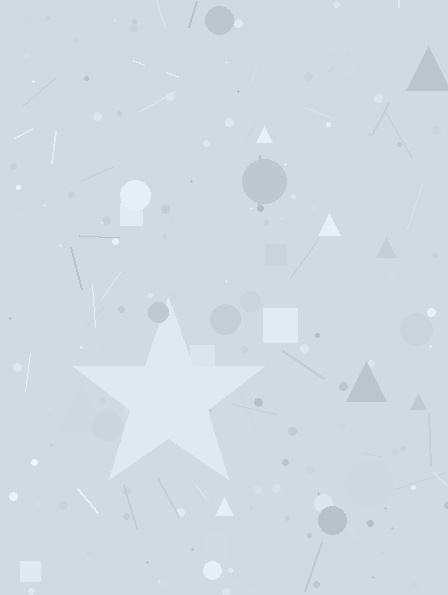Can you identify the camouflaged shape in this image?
The camouflaged shape is a star.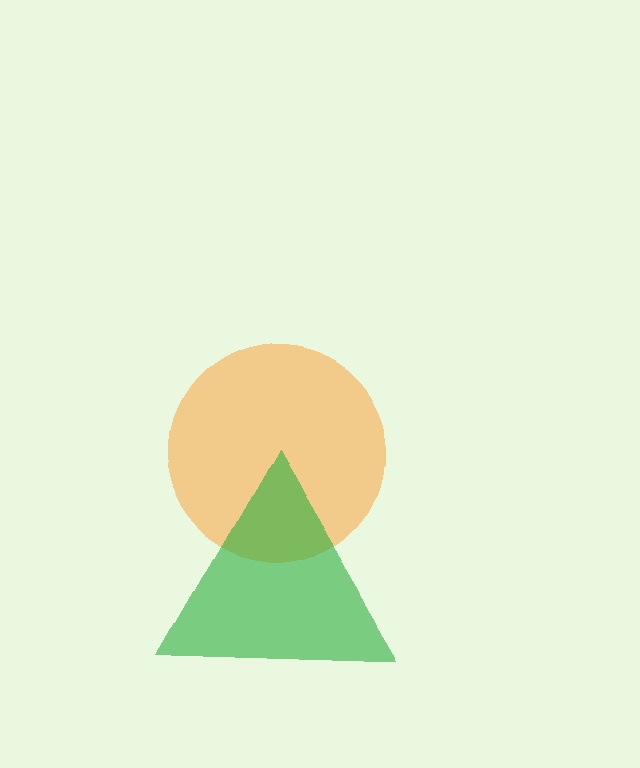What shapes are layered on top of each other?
The layered shapes are: an orange circle, a green triangle.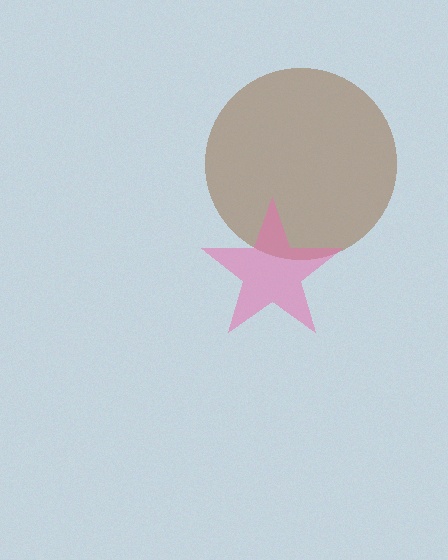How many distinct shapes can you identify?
There are 2 distinct shapes: a brown circle, a pink star.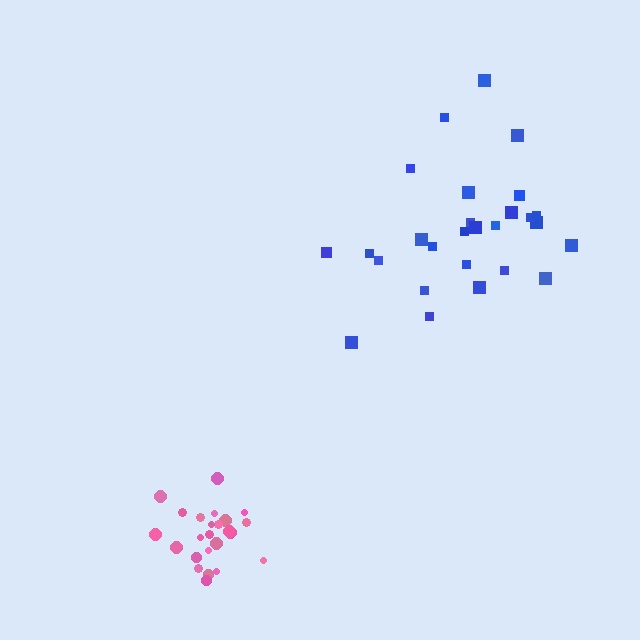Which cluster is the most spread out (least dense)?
Blue.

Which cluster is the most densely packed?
Pink.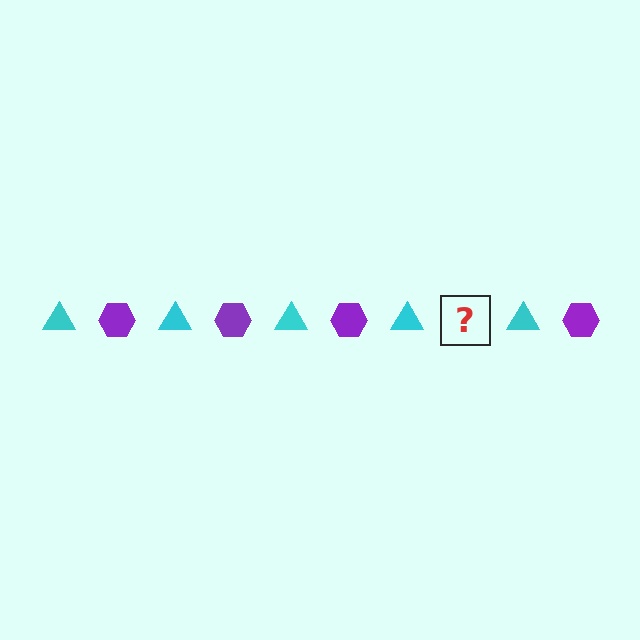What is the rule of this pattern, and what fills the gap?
The rule is that the pattern alternates between cyan triangle and purple hexagon. The gap should be filled with a purple hexagon.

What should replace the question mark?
The question mark should be replaced with a purple hexagon.